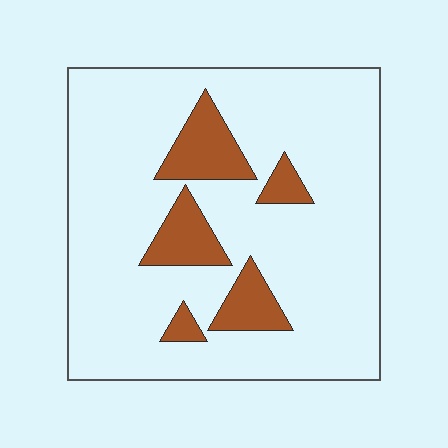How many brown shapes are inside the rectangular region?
5.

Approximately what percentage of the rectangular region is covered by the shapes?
Approximately 15%.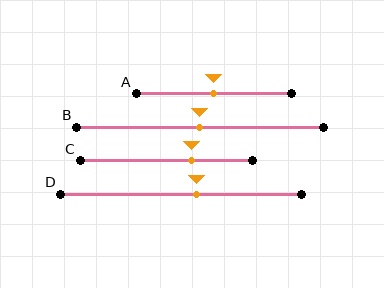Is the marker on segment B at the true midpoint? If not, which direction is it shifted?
Yes, the marker on segment B is at the true midpoint.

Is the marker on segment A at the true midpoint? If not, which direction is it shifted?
Yes, the marker on segment A is at the true midpoint.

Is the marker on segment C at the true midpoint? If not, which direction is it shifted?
No, the marker on segment C is shifted to the right by about 15% of the segment length.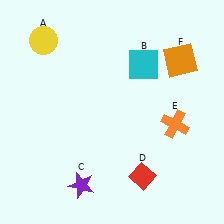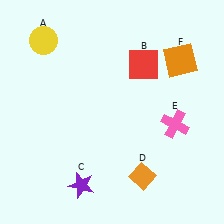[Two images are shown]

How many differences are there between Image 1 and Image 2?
There are 3 differences between the two images.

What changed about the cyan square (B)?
In Image 1, B is cyan. In Image 2, it changed to red.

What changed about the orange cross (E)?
In Image 1, E is orange. In Image 2, it changed to pink.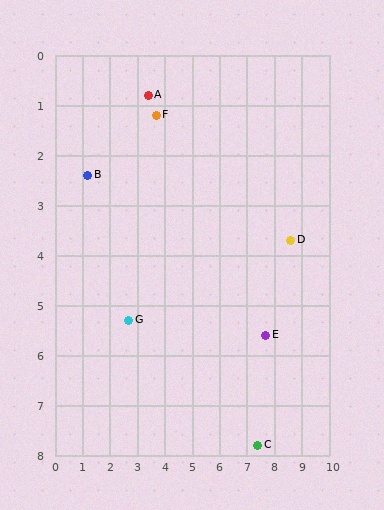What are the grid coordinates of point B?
Point B is at approximately (1.2, 2.4).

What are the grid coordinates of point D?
Point D is at approximately (8.6, 3.7).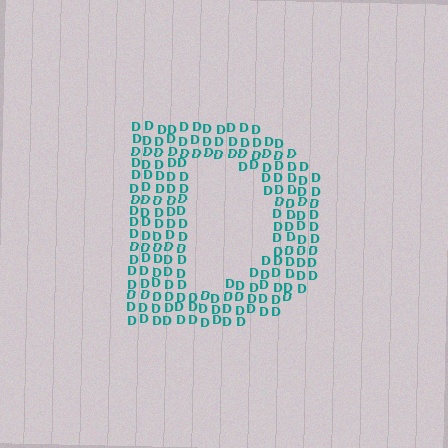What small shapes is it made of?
It is made of small letter D's.